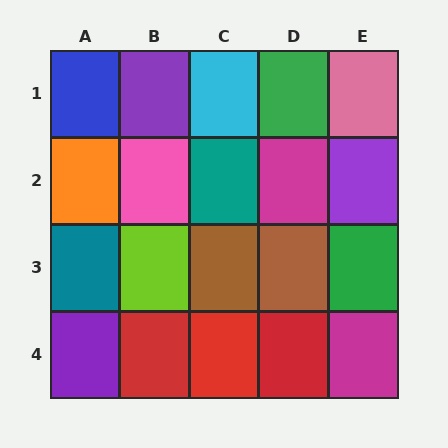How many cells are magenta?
2 cells are magenta.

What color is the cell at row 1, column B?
Purple.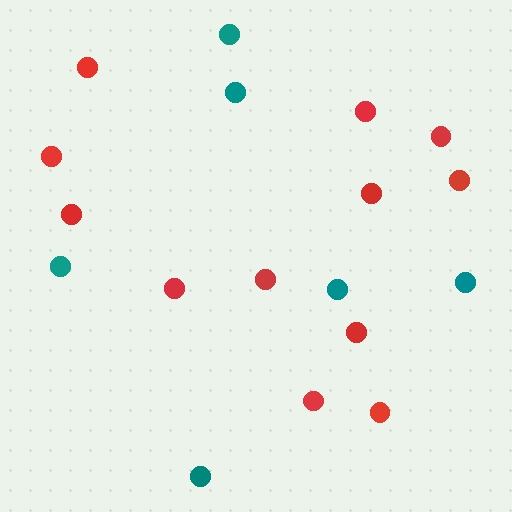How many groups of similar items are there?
There are 2 groups: one group of teal circles (6) and one group of red circles (12).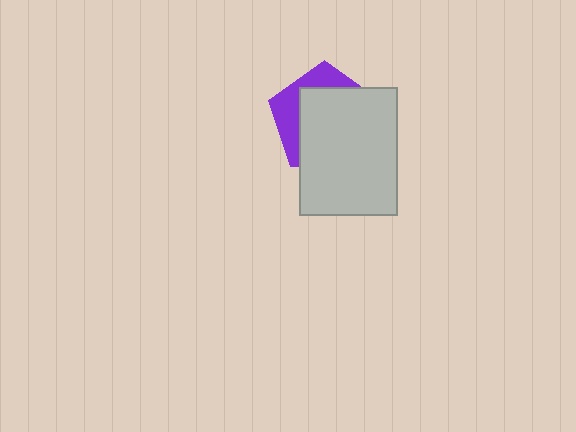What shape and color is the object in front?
The object in front is a light gray rectangle.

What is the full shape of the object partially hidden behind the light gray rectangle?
The partially hidden object is a purple pentagon.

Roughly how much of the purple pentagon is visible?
A small part of it is visible (roughly 32%).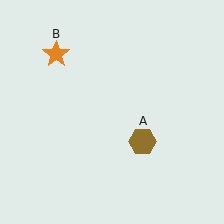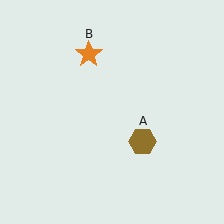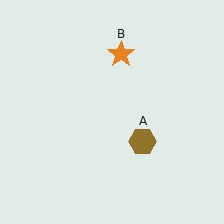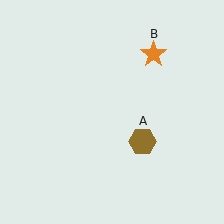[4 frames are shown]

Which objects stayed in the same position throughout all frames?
Brown hexagon (object A) remained stationary.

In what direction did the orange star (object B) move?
The orange star (object B) moved right.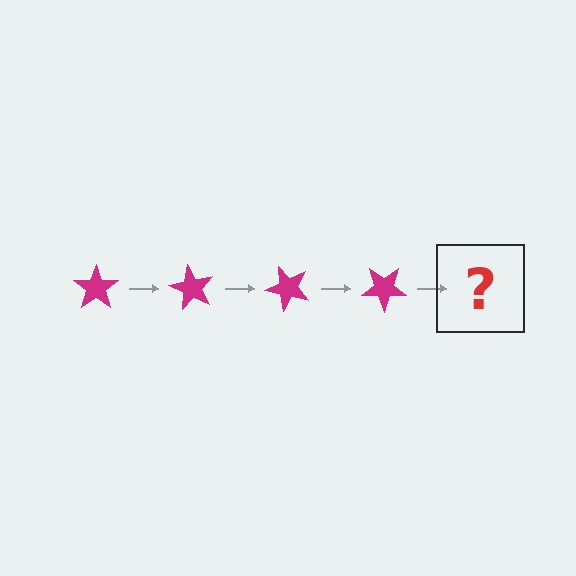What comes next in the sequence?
The next element should be a magenta star rotated 240 degrees.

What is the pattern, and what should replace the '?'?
The pattern is that the star rotates 60 degrees each step. The '?' should be a magenta star rotated 240 degrees.